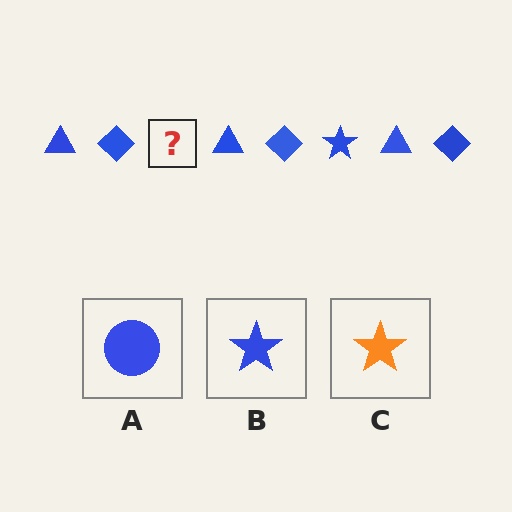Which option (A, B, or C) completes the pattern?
B.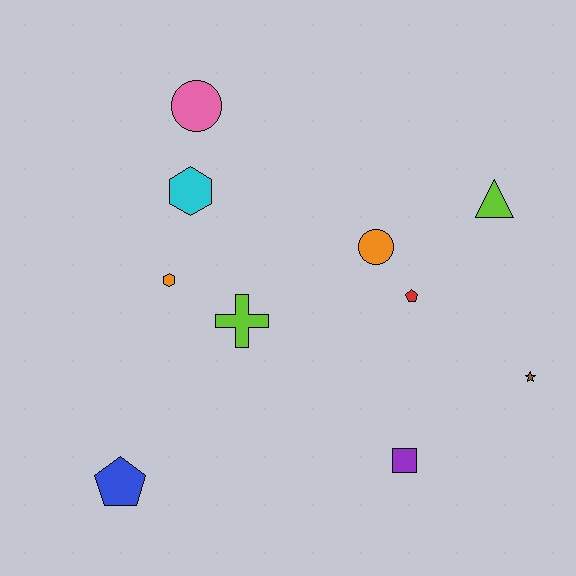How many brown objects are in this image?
There is 1 brown object.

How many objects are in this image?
There are 10 objects.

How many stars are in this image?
There is 1 star.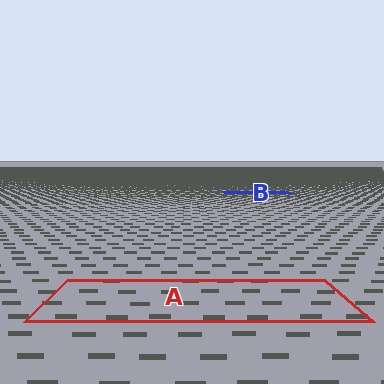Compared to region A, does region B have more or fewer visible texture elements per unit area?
Region B has more texture elements per unit area — they are packed more densely because it is farther away.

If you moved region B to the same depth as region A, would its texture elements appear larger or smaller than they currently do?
They would appear larger. At a closer depth, the same texture elements are projected at a bigger on-screen size.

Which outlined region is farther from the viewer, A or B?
Region B is farther from the viewer — the texture elements inside it appear smaller and more densely packed.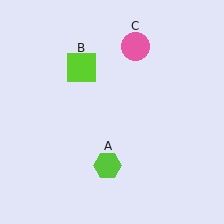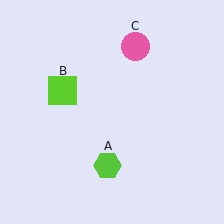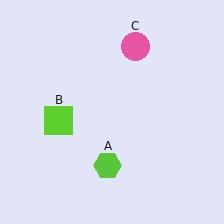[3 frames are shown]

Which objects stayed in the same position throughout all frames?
Lime hexagon (object A) and pink circle (object C) remained stationary.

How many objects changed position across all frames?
1 object changed position: lime square (object B).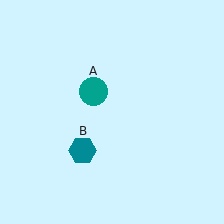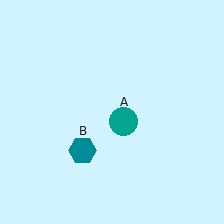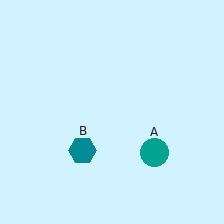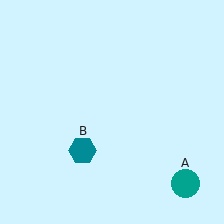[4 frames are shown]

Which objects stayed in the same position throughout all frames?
Teal hexagon (object B) remained stationary.